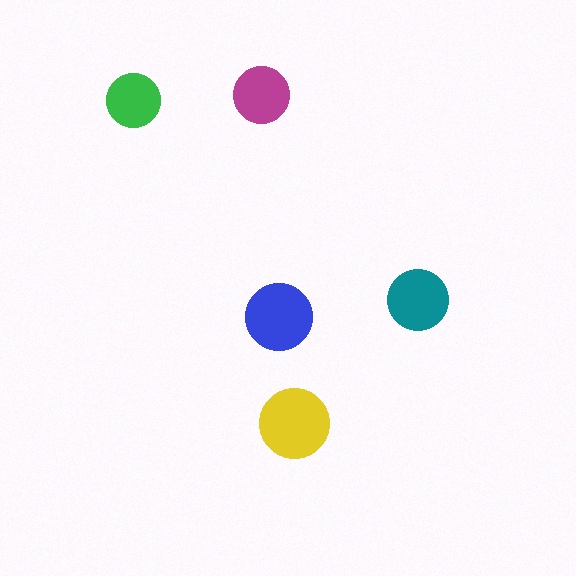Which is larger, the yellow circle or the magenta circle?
The yellow one.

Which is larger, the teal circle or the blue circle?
The blue one.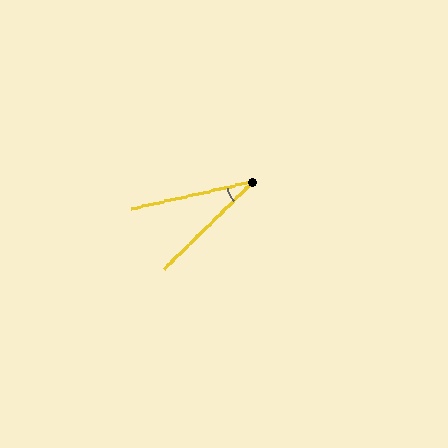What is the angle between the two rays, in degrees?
Approximately 32 degrees.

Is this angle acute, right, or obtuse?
It is acute.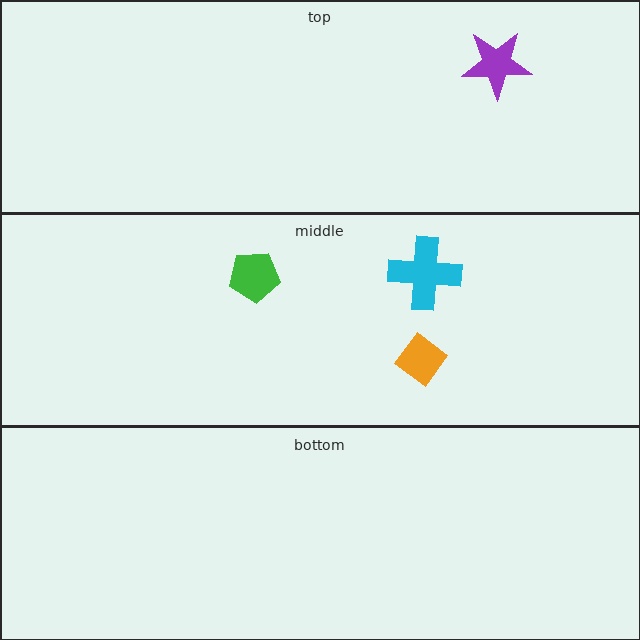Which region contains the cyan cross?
The middle region.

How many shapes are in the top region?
1.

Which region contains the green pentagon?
The middle region.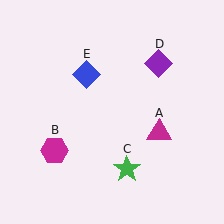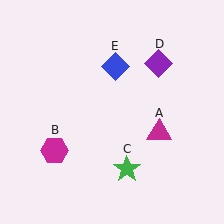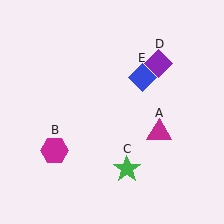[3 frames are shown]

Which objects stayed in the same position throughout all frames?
Magenta triangle (object A) and magenta hexagon (object B) and green star (object C) and purple diamond (object D) remained stationary.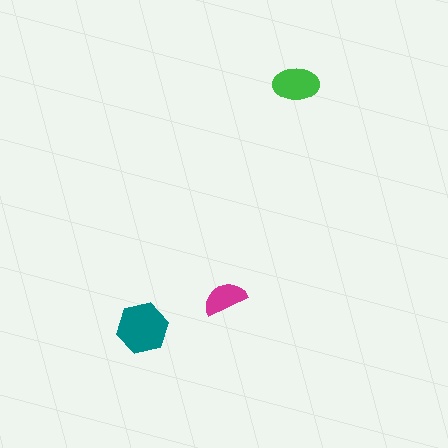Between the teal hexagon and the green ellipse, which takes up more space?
The teal hexagon.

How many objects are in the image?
There are 3 objects in the image.